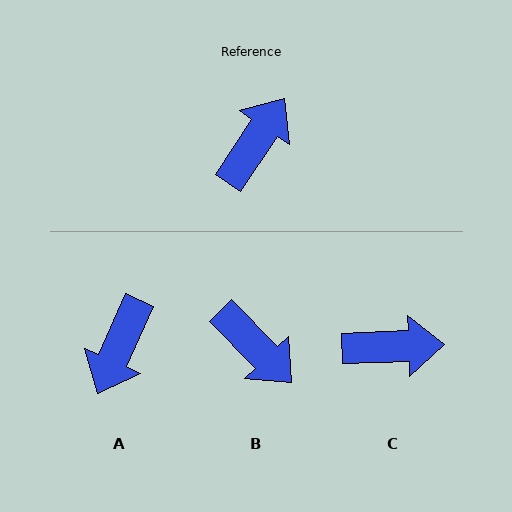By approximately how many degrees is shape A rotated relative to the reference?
Approximately 170 degrees clockwise.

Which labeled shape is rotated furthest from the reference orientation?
A, about 170 degrees away.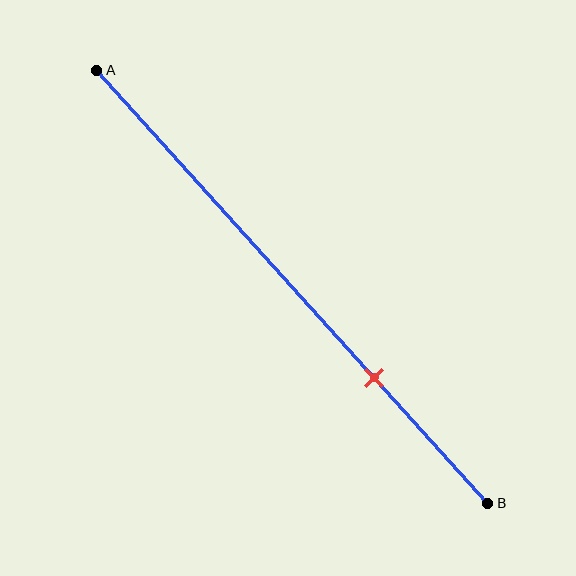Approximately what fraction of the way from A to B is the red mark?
The red mark is approximately 70% of the way from A to B.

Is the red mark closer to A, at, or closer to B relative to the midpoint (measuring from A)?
The red mark is closer to point B than the midpoint of segment AB.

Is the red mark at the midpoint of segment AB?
No, the mark is at about 70% from A, not at the 50% midpoint.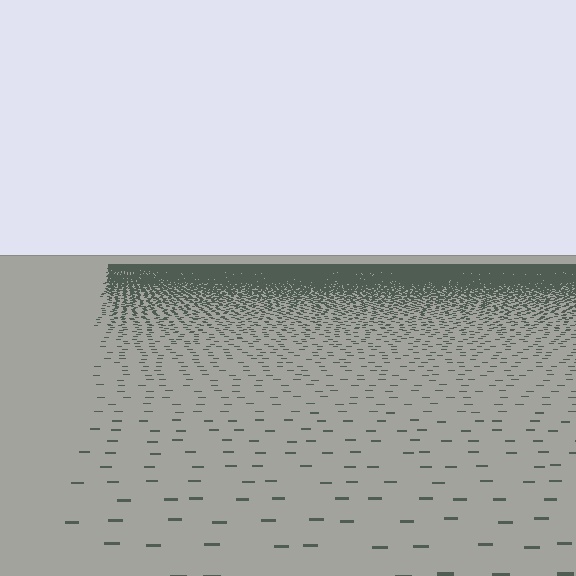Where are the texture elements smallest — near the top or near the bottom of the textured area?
Near the top.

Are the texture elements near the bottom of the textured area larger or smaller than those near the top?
Larger. Near the bottom, elements are closer to the viewer and appear at a bigger on-screen size.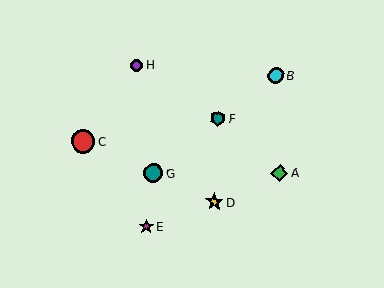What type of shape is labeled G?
Shape G is a teal circle.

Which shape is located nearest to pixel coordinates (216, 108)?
The teal hexagon (labeled F) at (218, 118) is nearest to that location.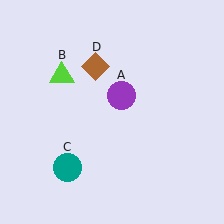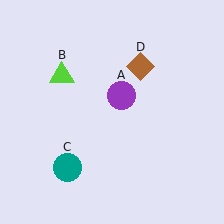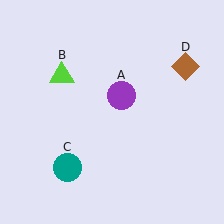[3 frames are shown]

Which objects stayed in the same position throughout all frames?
Purple circle (object A) and lime triangle (object B) and teal circle (object C) remained stationary.